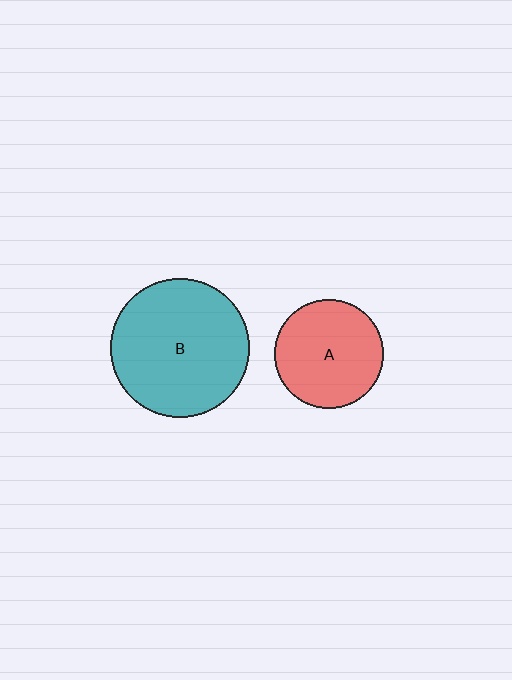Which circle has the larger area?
Circle B (teal).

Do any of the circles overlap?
No, none of the circles overlap.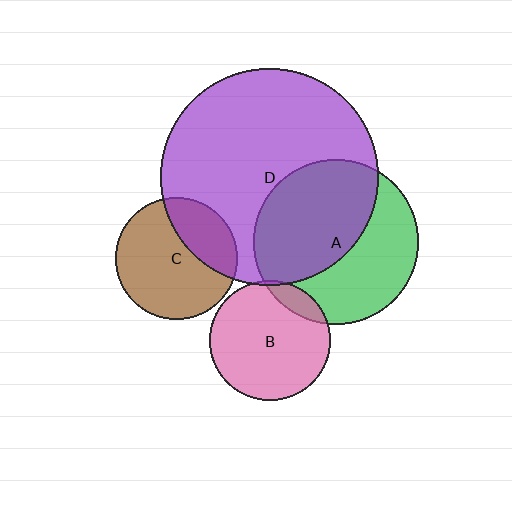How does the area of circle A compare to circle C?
Approximately 1.8 times.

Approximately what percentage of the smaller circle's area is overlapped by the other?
Approximately 30%.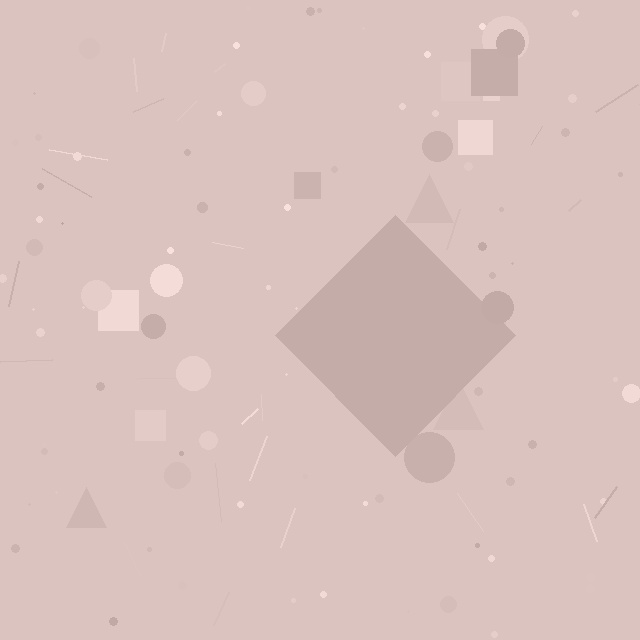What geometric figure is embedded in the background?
A diamond is embedded in the background.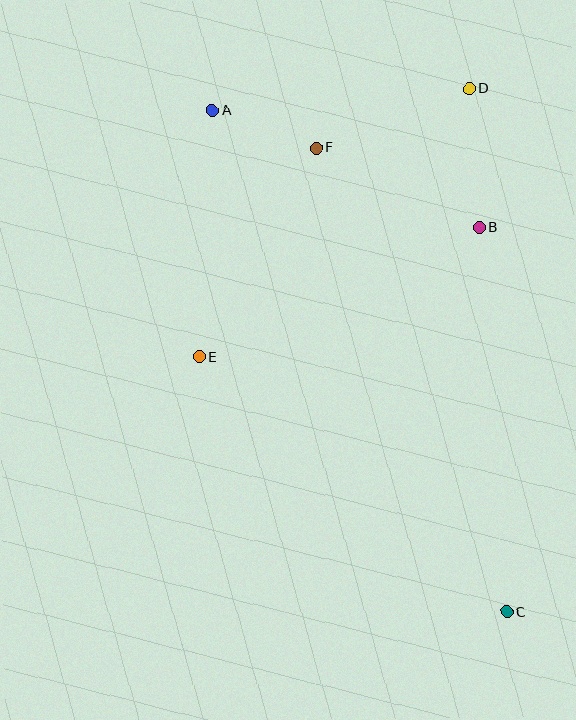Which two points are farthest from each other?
Points A and C are farthest from each other.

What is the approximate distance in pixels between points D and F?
The distance between D and F is approximately 164 pixels.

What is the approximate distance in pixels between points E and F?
The distance between E and F is approximately 240 pixels.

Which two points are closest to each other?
Points A and F are closest to each other.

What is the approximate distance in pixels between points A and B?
The distance between A and B is approximately 292 pixels.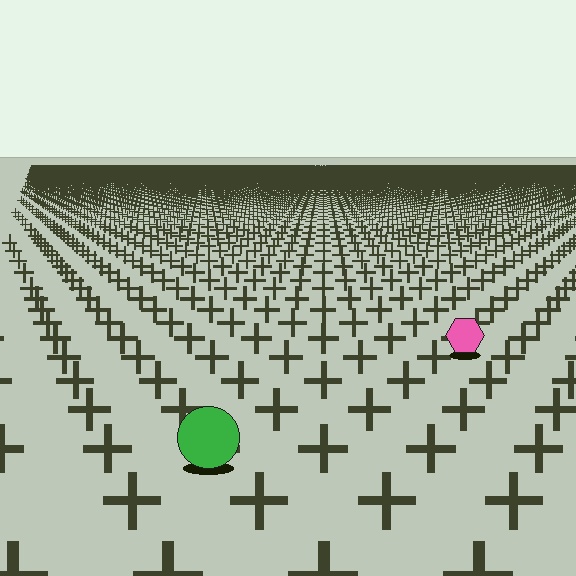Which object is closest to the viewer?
The green circle is closest. The texture marks near it are larger and more spread out.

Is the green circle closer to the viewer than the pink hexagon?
Yes. The green circle is closer — you can tell from the texture gradient: the ground texture is coarser near it.